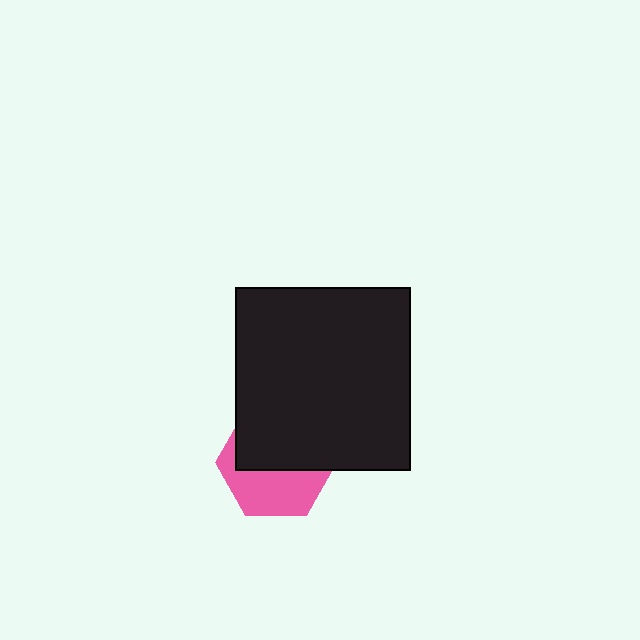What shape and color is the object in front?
The object in front is a black rectangle.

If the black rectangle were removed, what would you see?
You would see the complete pink hexagon.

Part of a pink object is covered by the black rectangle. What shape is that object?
It is a hexagon.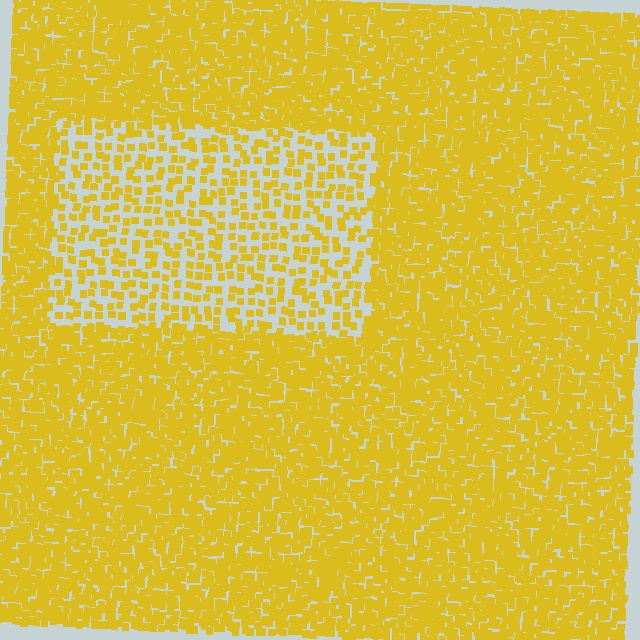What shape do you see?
I see a rectangle.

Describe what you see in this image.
The image contains small yellow elements arranged at two different densities. A rectangle-shaped region is visible where the elements are less densely packed than the surrounding area.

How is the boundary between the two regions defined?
The boundary is defined by a change in element density (approximately 2.4x ratio). All elements are the same color, size, and shape.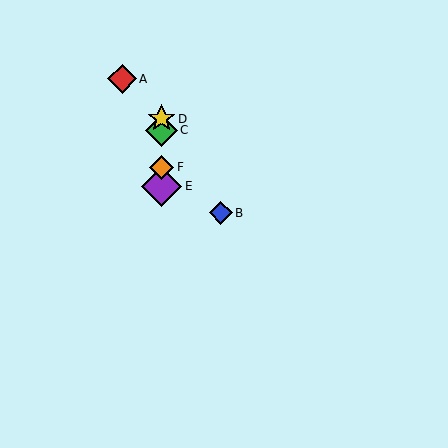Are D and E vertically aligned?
Yes, both are at x≈161.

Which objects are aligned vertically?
Objects C, D, E, F are aligned vertically.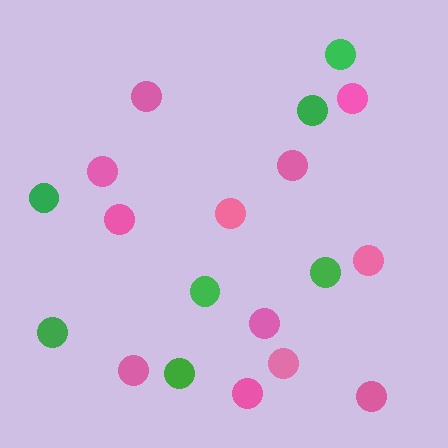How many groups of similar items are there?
There are 2 groups: one group of green circles (7) and one group of pink circles (12).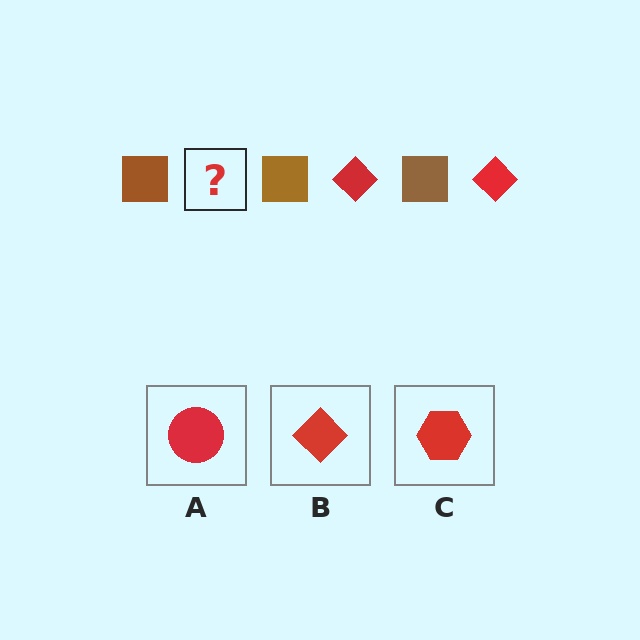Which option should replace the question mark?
Option B.